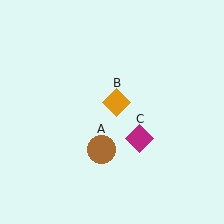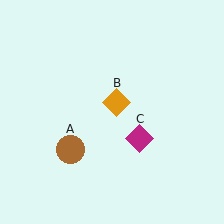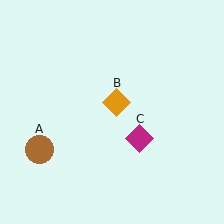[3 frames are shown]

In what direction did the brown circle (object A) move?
The brown circle (object A) moved left.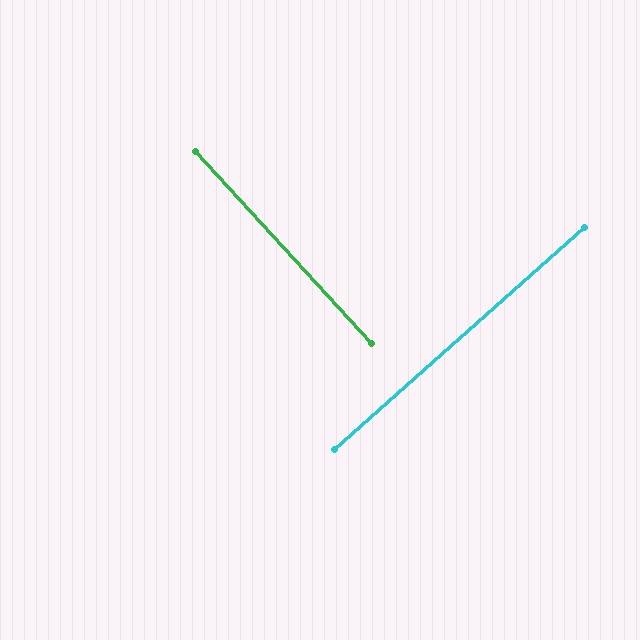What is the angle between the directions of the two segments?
Approximately 89 degrees.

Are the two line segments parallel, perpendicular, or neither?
Perpendicular — they meet at approximately 89°.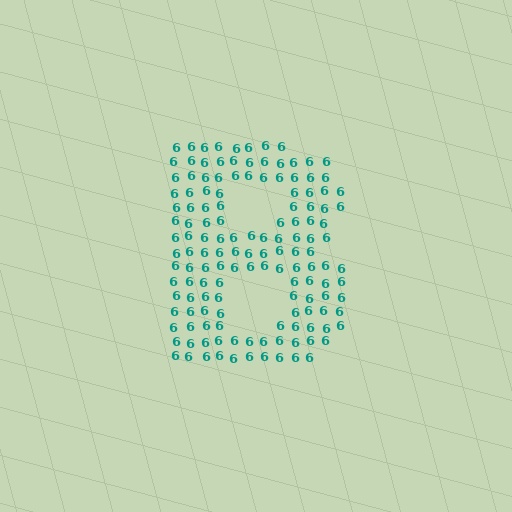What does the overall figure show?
The overall figure shows the letter B.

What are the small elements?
The small elements are digit 6's.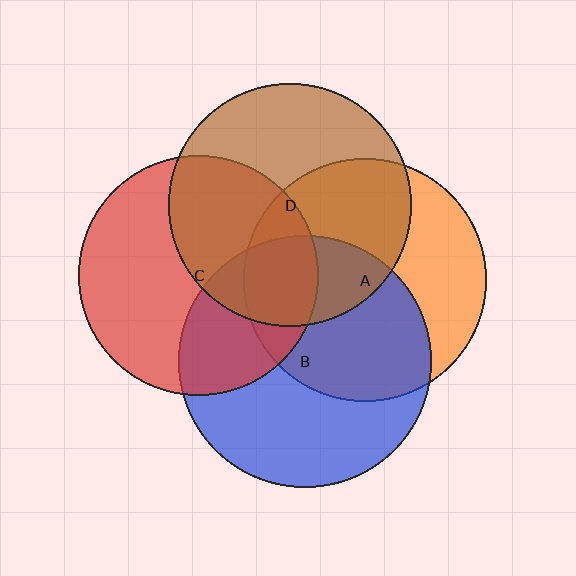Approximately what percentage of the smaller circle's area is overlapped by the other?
Approximately 40%.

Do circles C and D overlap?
Yes.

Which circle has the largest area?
Circle B (blue).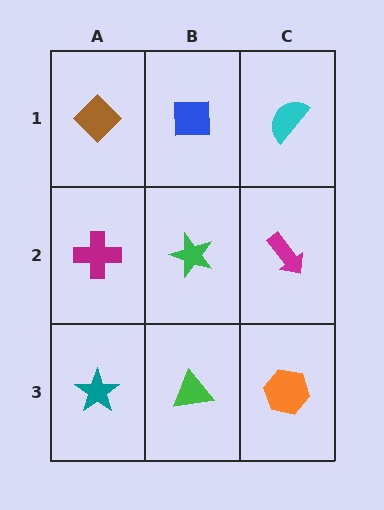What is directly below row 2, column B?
A green triangle.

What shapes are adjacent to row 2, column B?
A blue square (row 1, column B), a green triangle (row 3, column B), a magenta cross (row 2, column A), a magenta arrow (row 2, column C).